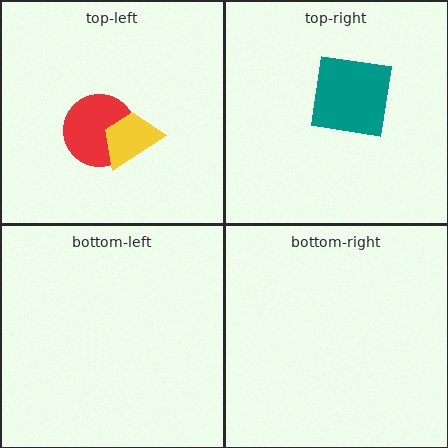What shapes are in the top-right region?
The teal square.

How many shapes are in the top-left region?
2.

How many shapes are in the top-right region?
1.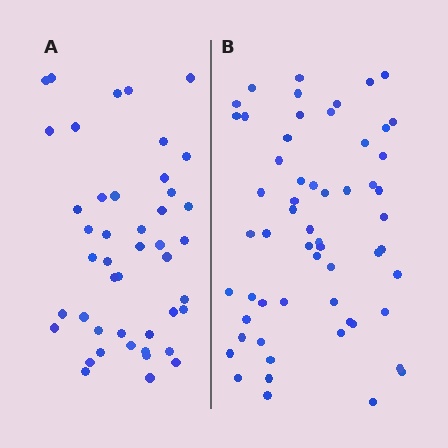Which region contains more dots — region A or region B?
Region B (the right region) has more dots.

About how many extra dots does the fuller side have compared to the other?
Region B has approximately 15 more dots than region A.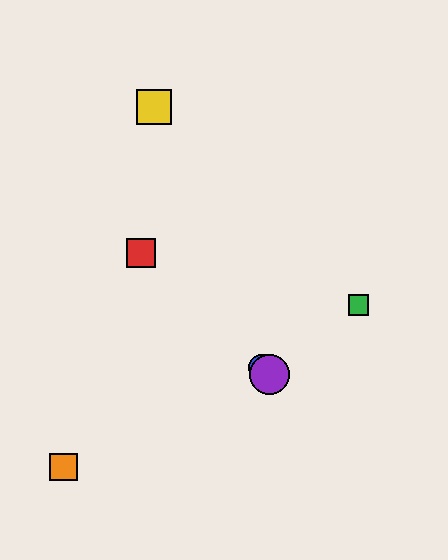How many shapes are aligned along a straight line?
3 shapes (the red square, the blue circle, the purple circle) are aligned along a straight line.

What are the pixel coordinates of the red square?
The red square is at (141, 253).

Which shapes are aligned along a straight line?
The red square, the blue circle, the purple circle are aligned along a straight line.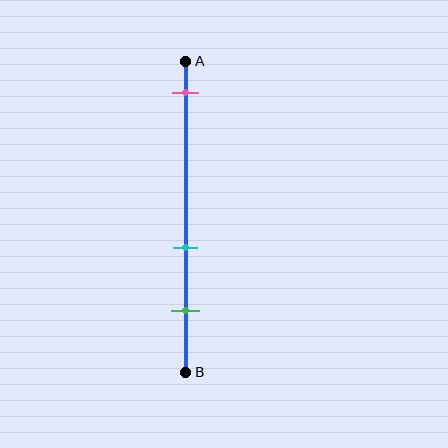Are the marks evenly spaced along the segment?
No, the marks are not evenly spaced.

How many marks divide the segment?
There are 3 marks dividing the segment.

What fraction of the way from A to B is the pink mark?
The pink mark is approximately 10% (0.1) of the way from A to B.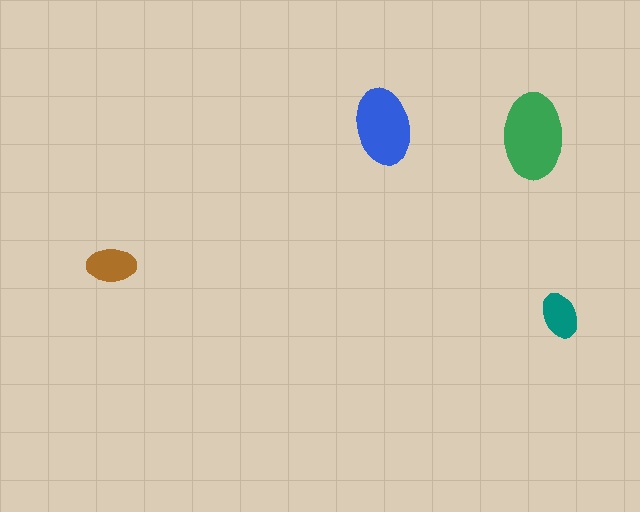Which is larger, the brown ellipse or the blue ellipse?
The blue one.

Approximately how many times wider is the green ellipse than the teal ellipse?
About 2 times wider.